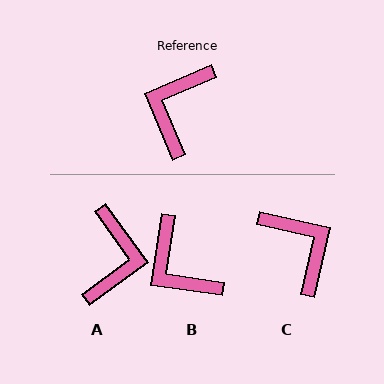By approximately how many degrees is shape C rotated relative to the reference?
Approximately 126 degrees clockwise.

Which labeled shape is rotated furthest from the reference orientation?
A, about 167 degrees away.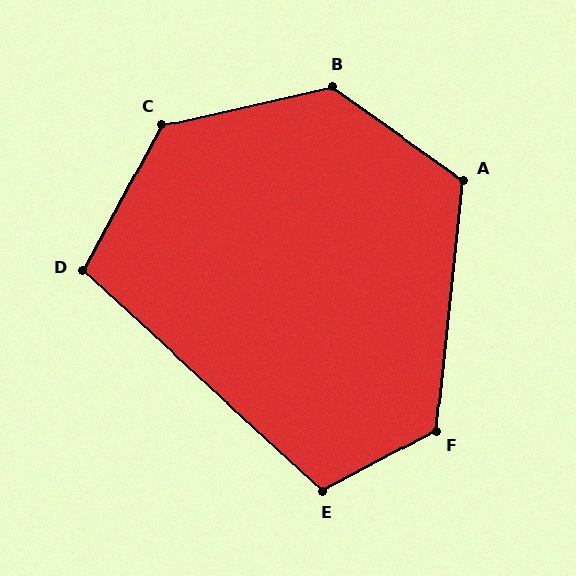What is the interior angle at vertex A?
Approximately 119 degrees (obtuse).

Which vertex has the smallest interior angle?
D, at approximately 104 degrees.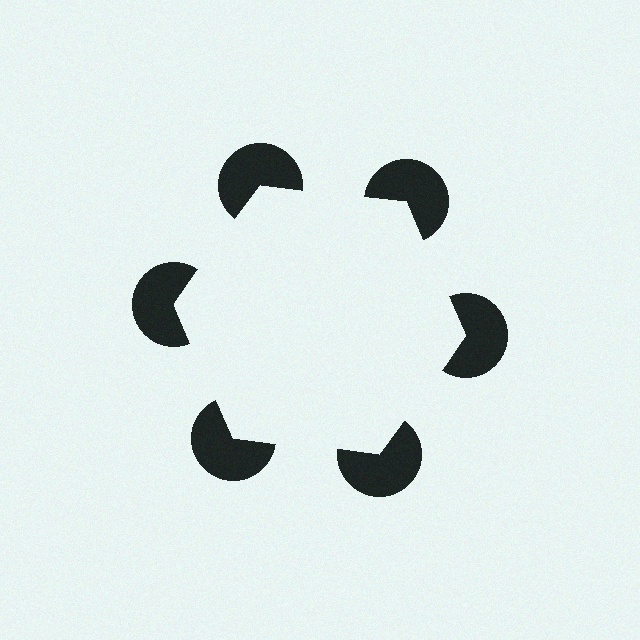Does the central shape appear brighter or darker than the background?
It typically appears slightly brighter than the background, even though no actual brightness change is drawn.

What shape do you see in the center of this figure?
An illusory hexagon — its edges are inferred from the aligned wedge cuts in the pac-man discs, not physically drawn.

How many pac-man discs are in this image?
There are 6 — one at each vertex of the illusory hexagon.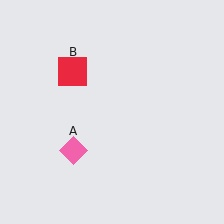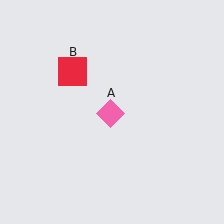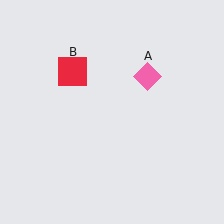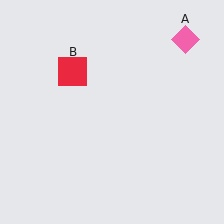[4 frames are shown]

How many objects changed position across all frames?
1 object changed position: pink diamond (object A).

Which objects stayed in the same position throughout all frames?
Red square (object B) remained stationary.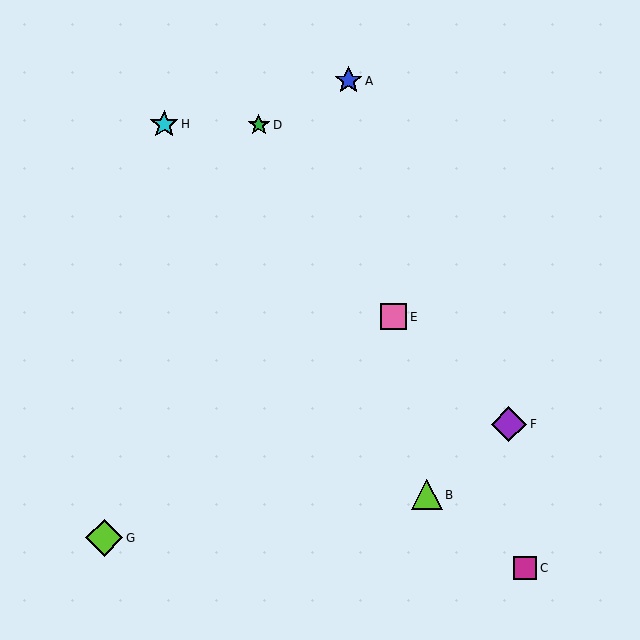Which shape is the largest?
The lime diamond (labeled G) is the largest.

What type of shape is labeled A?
Shape A is a blue star.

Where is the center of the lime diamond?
The center of the lime diamond is at (104, 538).